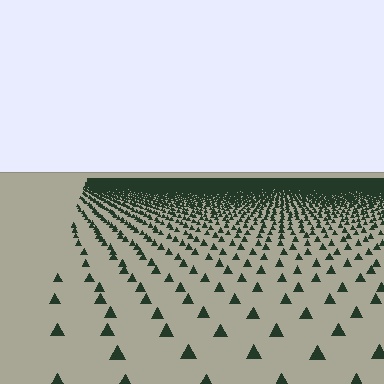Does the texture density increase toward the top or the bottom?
Density increases toward the top.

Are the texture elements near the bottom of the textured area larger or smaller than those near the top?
Larger. Near the bottom, elements are closer to the viewer and appear at a bigger on-screen size.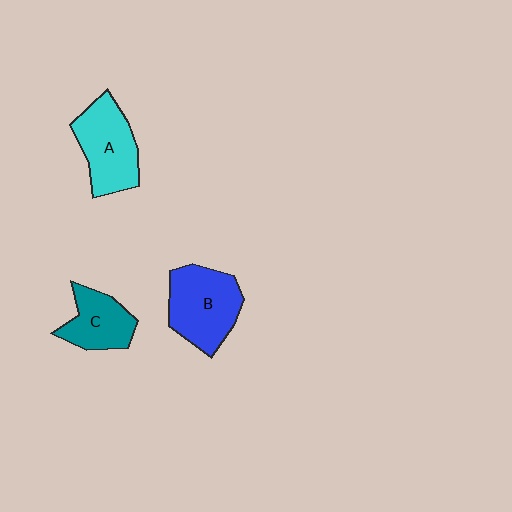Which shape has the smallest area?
Shape C (teal).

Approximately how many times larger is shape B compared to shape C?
Approximately 1.4 times.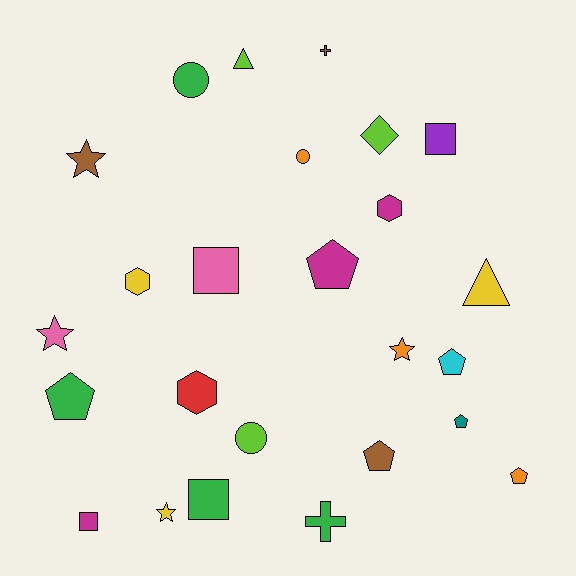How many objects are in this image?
There are 25 objects.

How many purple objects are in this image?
There is 1 purple object.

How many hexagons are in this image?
There are 3 hexagons.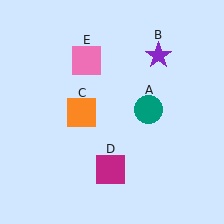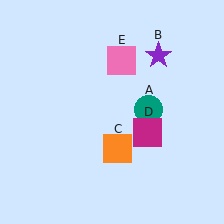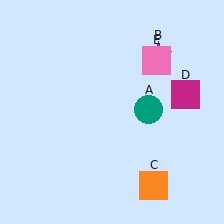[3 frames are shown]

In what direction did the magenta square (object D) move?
The magenta square (object D) moved up and to the right.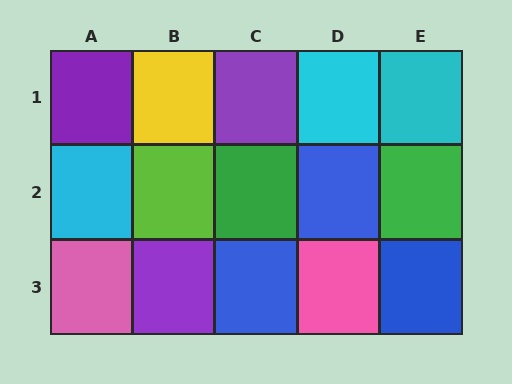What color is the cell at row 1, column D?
Cyan.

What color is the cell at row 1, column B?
Yellow.